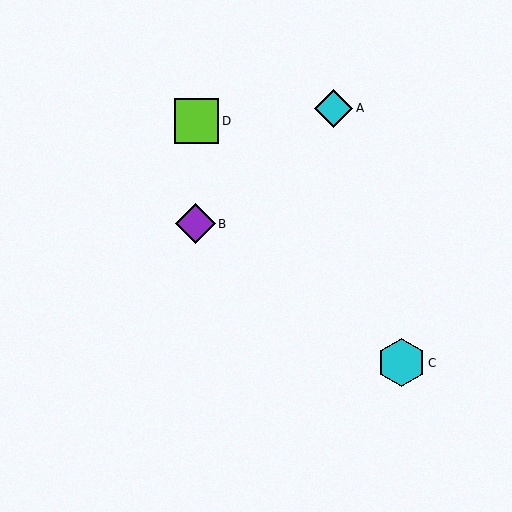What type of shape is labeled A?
Shape A is a cyan diamond.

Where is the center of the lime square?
The center of the lime square is at (197, 121).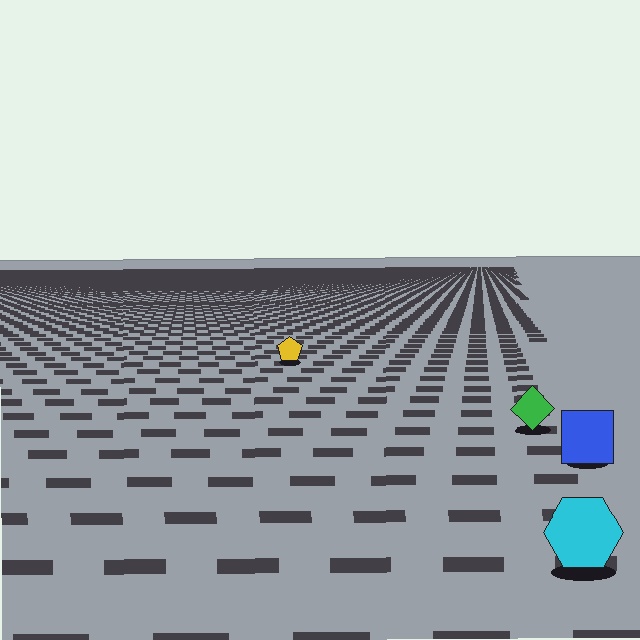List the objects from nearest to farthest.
From nearest to farthest: the cyan hexagon, the blue square, the green diamond, the yellow pentagon.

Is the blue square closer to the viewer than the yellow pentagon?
Yes. The blue square is closer — you can tell from the texture gradient: the ground texture is coarser near it.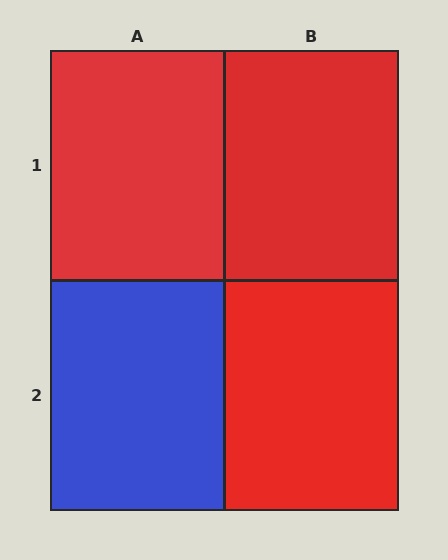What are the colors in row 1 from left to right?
Red, red.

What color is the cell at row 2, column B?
Red.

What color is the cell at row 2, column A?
Blue.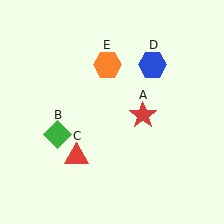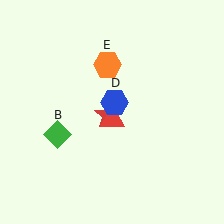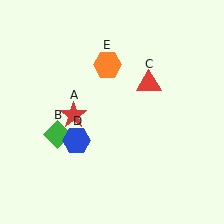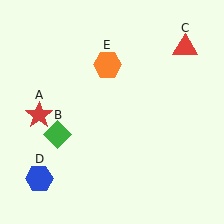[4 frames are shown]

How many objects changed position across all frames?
3 objects changed position: red star (object A), red triangle (object C), blue hexagon (object D).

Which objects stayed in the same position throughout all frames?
Green diamond (object B) and orange hexagon (object E) remained stationary.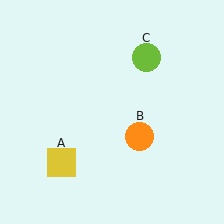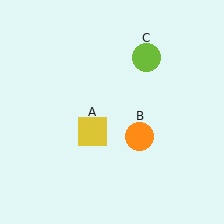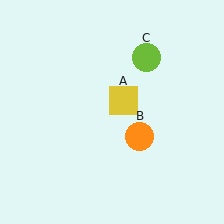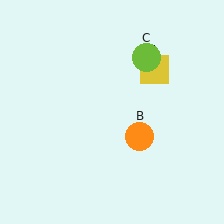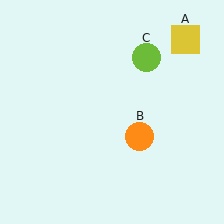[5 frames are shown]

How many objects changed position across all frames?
1 object changed position: yellow square (object A).